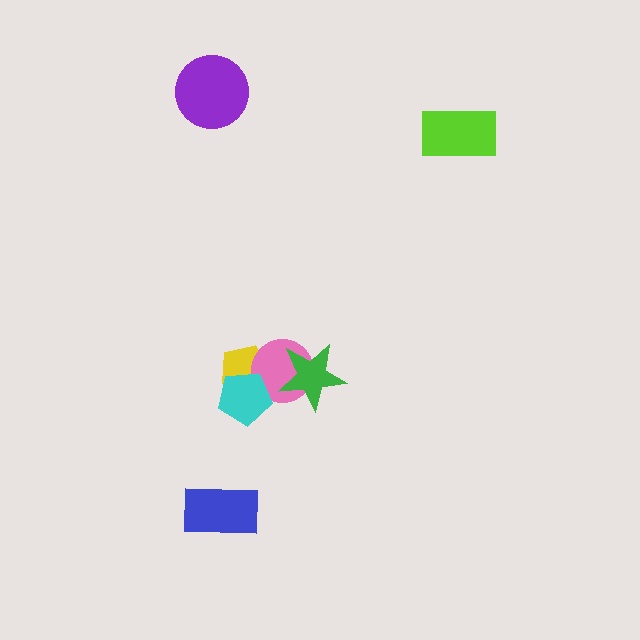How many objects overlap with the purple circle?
0 objects overlap with the purple circle.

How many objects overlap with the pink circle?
3 objects overlap with the pink circle.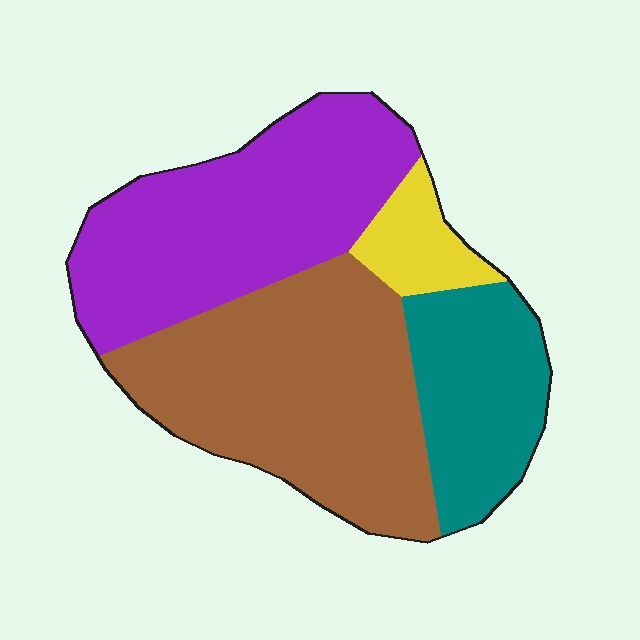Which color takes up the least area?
Yellow, at roughly 5%.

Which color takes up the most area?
Brown, at roughly 40%.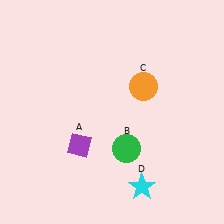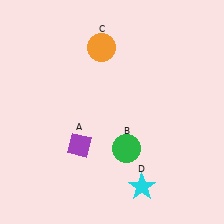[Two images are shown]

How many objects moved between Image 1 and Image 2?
1 object moved between the two images.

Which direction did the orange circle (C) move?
The orange circle (C) moved left.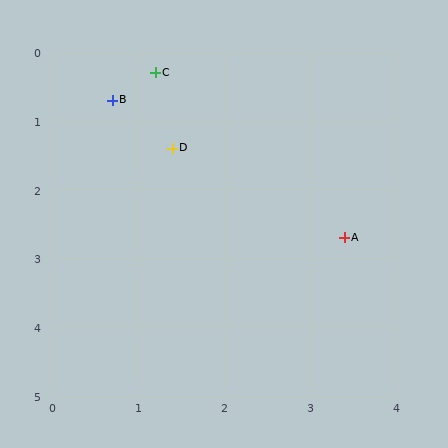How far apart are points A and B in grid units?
Points A and B are about 3.4 grid units apart.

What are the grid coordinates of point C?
Point C is at approximately (1.2, 0.3).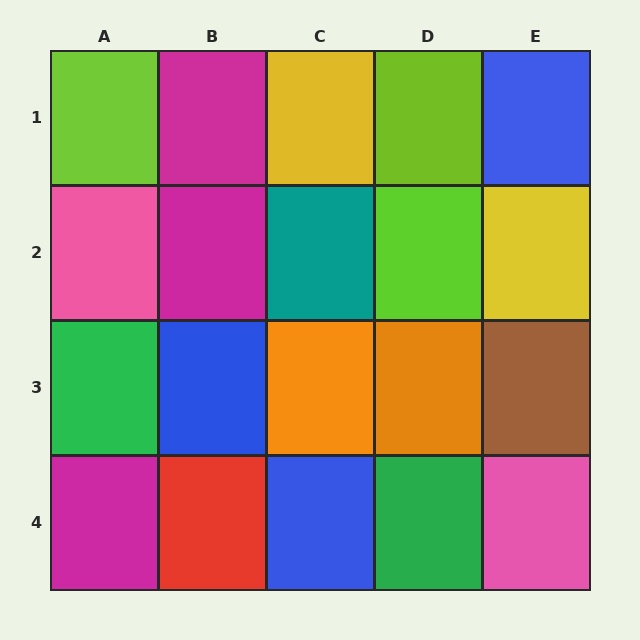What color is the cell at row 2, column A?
Pink.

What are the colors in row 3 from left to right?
Green, blue, orange, orange, brown.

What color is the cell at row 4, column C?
Blue.